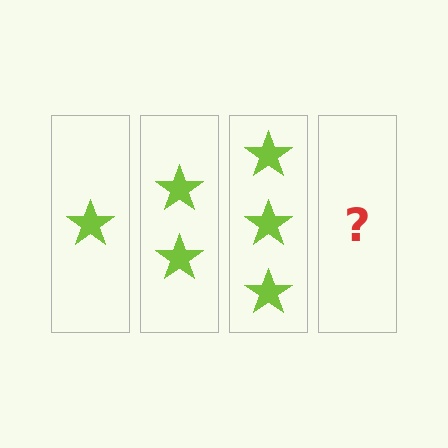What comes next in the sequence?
The next element should be 4 stars.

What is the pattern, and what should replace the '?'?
The pattern is that each step adds one more star. The '?' should be 4 stars.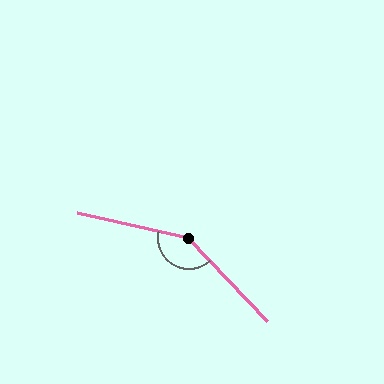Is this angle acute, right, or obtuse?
It is obtuse.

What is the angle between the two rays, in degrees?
Approximately 146 degrees.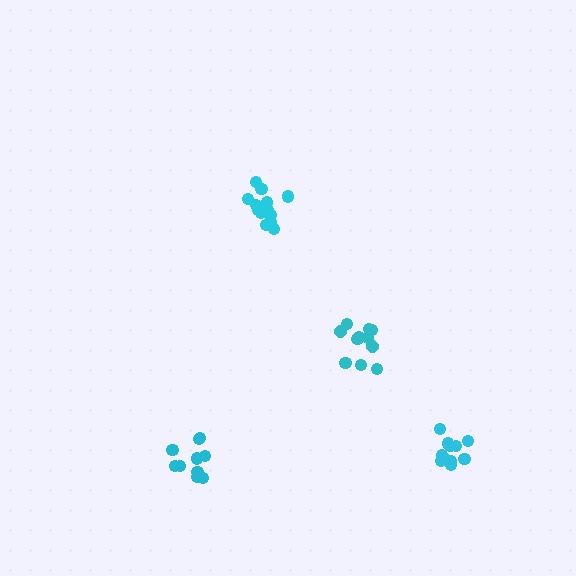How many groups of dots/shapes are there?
There are 4 groups.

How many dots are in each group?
Group 1: 12 dots, Group 2: 10 dots, Group 3: 13 dots, Group 4: 11 dots (46 total).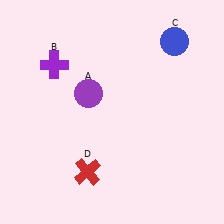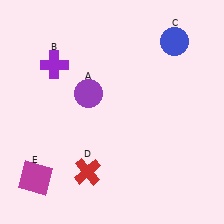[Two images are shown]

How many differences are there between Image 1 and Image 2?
There is 1 difference between the two images.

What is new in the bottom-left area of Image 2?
A magenta square (E) was added in the bottom-left area of Image 2.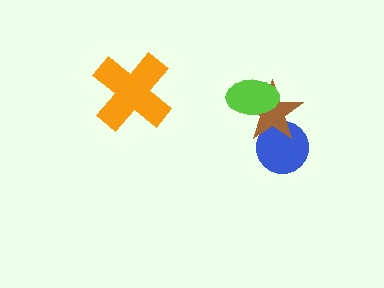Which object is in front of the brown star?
The lime ellipse is in front of the brown star.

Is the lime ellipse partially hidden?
No, no other shape covers it.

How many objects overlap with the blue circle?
1 object overlaps with the blue circle.